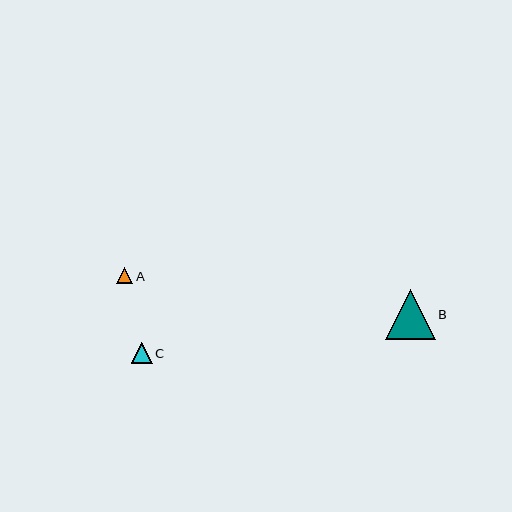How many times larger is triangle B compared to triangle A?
Triangle B is approximately 3.1 times the size of triangle A.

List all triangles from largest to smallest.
From largest to smallest: B, C, A.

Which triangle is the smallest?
Triangle A is the smallest with a size of approximately 16 pixels.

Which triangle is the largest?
Triangle B is the largest with a size of approximately 50 pixels.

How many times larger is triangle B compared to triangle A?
Triangle B is approximately 3.1 times the size of triangle A.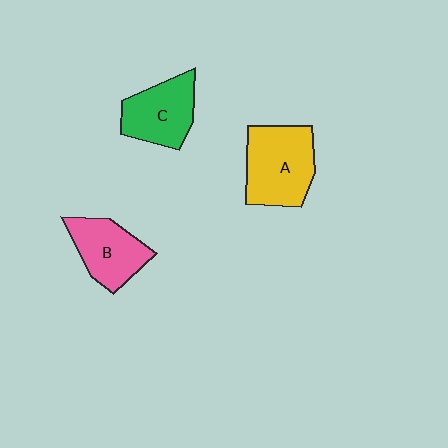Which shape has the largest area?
Shape A (yellow).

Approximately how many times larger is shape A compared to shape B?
Approximately 1.3 times.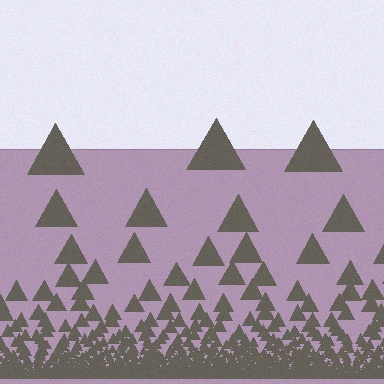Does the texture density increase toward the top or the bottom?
Density increases toward the bottom.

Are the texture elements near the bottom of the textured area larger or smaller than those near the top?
Smaller. The gradient is inverted — elements near the bottom are smaller and denser.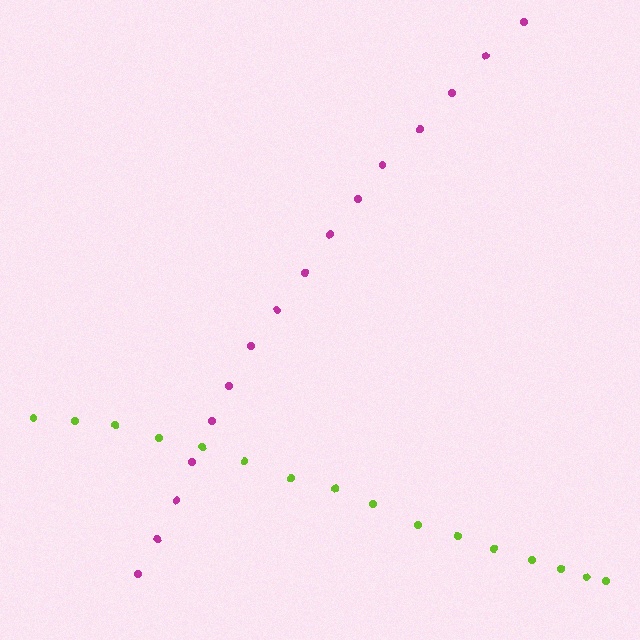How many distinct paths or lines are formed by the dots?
There are 2 distinct paths.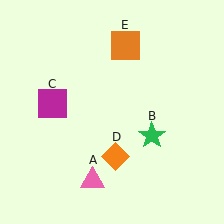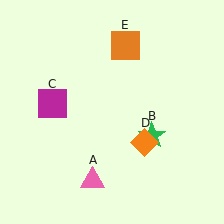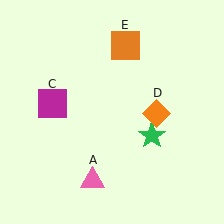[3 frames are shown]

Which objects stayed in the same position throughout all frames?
Pink triangle (object A) and green star (object B) and magenta square (object C) and orange square (object E) remained stationary.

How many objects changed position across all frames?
1 object changed position: orange diamond (object D).